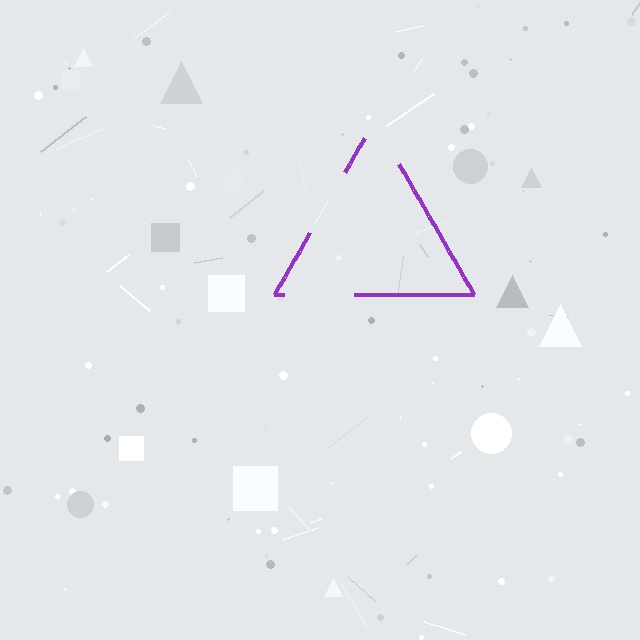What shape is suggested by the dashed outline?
The dashed outline suggests a triangle.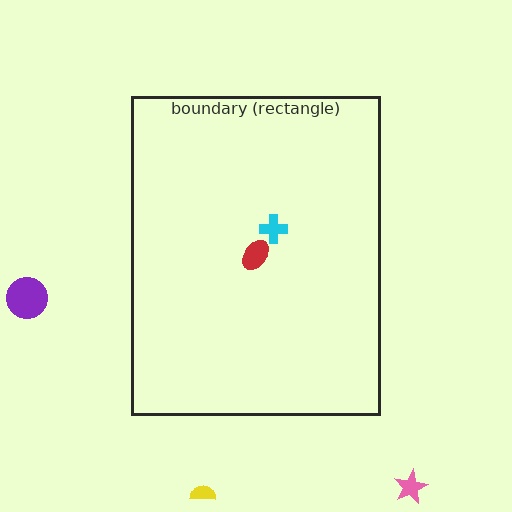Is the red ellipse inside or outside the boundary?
Inside.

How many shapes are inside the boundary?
2 inside, 3 outside.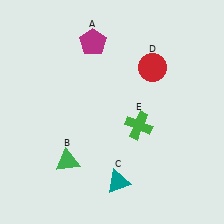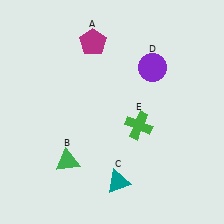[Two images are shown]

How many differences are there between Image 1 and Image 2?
There is 1 difference between the two images.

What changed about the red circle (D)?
In Image 1, D is red. In Image 2, it changed to purple.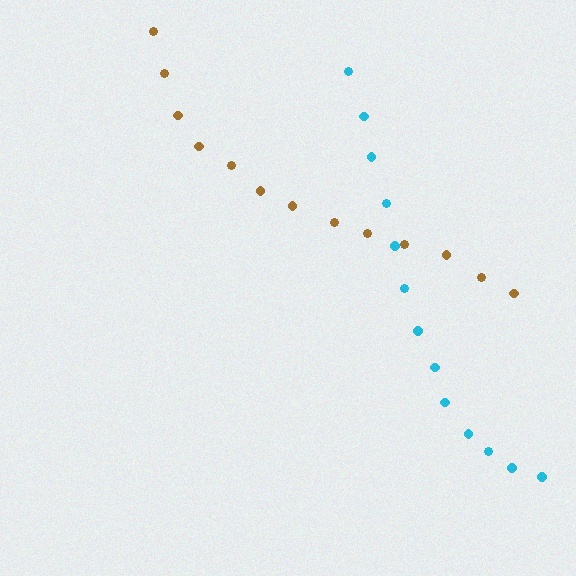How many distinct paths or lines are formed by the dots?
There are 2 distinct paths.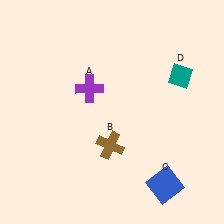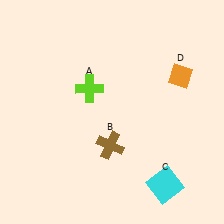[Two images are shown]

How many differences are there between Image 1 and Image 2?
There are 3 differences between the two images.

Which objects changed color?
A changed from purple to lime. C changed from blue to cyan. D changed from teal to orange.